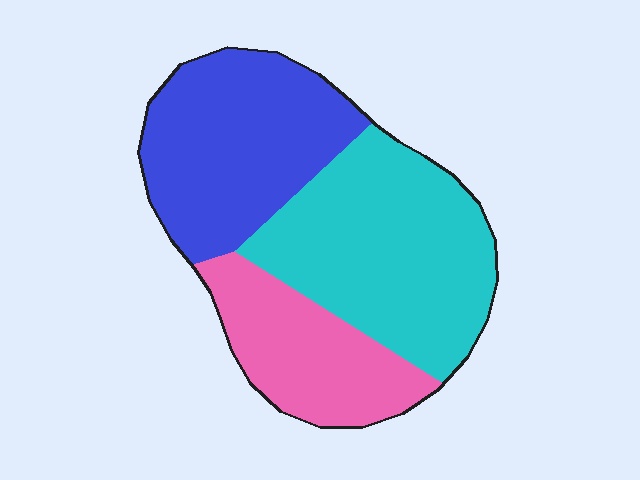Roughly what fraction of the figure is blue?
Blue covers around 35% of the figure.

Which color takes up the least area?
Pink, at roughly 25%.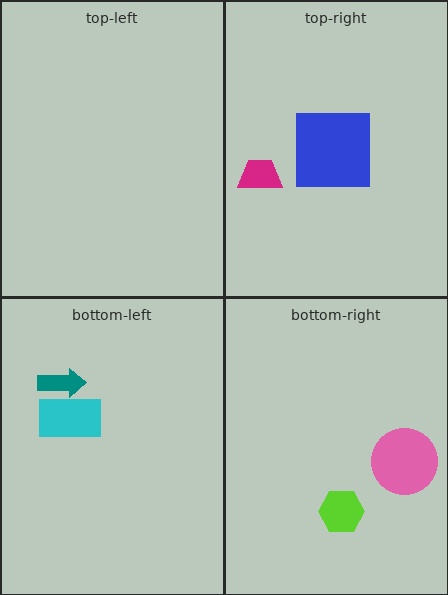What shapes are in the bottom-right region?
The lime hexagon, the pink circle.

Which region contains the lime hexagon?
The bottom-right region.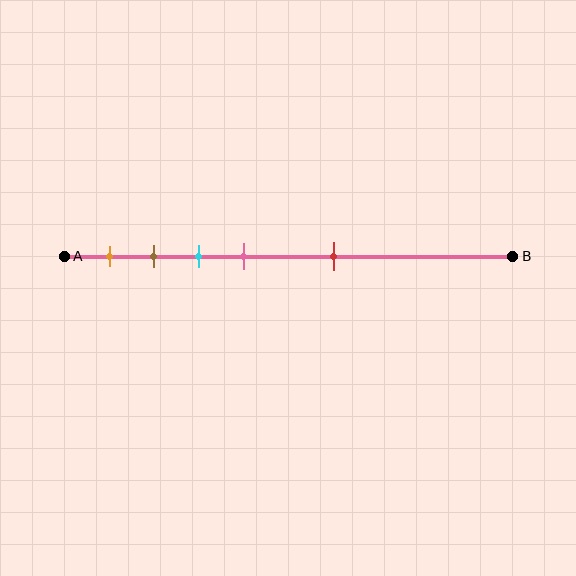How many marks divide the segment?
There are 5 marks dividing the segment.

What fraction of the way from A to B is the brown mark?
The brown mark is approximately 20% (0.2) of the way from A to B.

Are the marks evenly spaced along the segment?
No, the marks are not evenly spaced.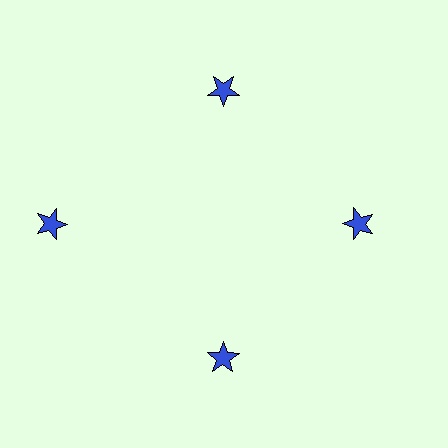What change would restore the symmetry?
The symmetry would be restored by moving it inward, back onto the ring so that all 4 stars sit at equal angles and equal distance from the center.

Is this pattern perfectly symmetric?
No. The 4 blue stars are arranged in a ring, but one element near the 9 o'clock position is pushed outward from the center, breaking the 4-fold rotational symmetry.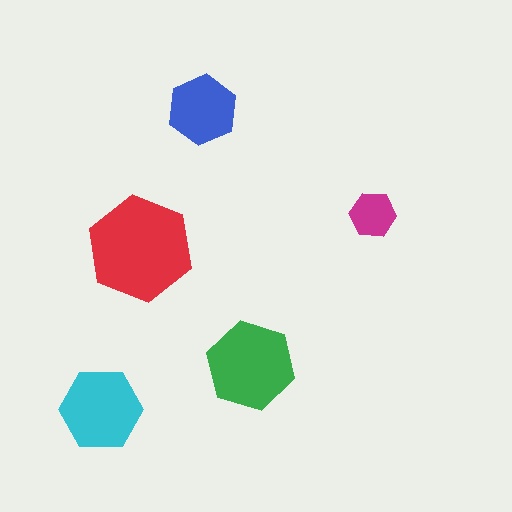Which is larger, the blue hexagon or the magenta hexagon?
The blue one.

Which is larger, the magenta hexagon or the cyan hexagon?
The cyan one.